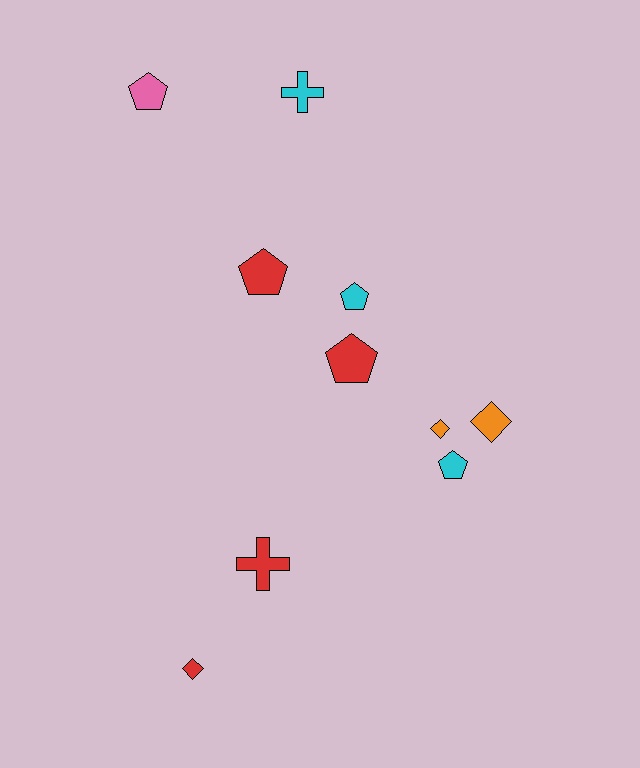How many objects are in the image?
There are 10 objects.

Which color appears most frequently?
Red, with 4 objects.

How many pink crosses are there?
There are no pink crosses.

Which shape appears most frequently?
Pentagon, with 5 objects.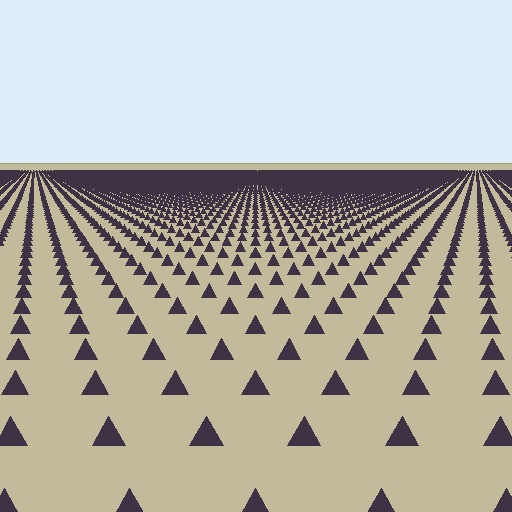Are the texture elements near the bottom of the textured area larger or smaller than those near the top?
Larger. Near the bottom, elements are closer to the viewer and appear at a bigger on-screen size.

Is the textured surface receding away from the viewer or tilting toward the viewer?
The surface is receding away from the viewer. Texture elements get smaller and denser toward the top.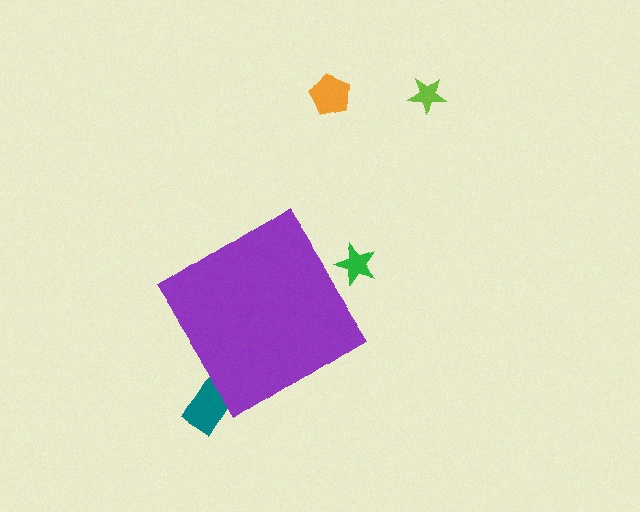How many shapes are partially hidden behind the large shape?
2 shapes are partially hidden.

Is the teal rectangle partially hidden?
Yes, the teal rectangle is partially hidden behind the purple diamond.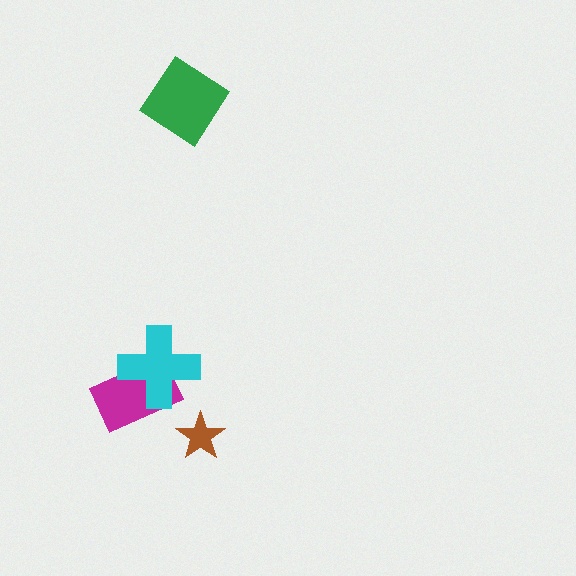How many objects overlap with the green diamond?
0 objects overlap with the green diamond.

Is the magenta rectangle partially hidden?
Yes, it is partially covered by another shape.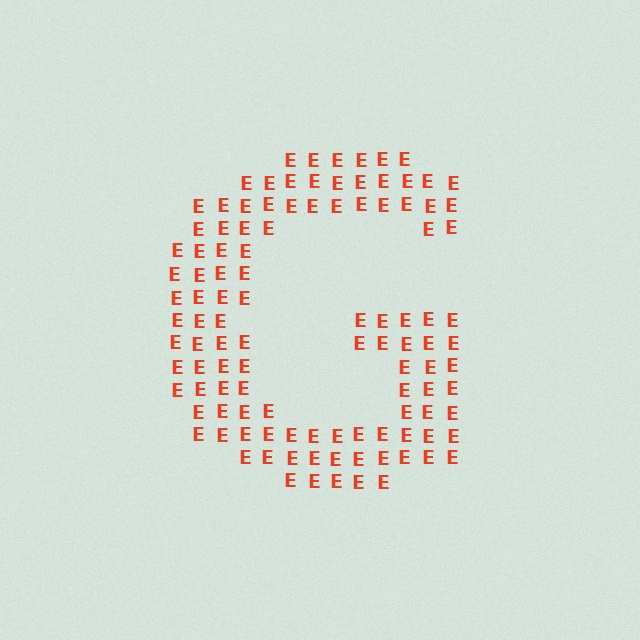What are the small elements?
The small elements are letter E's.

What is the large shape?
The large shape is the letter G.